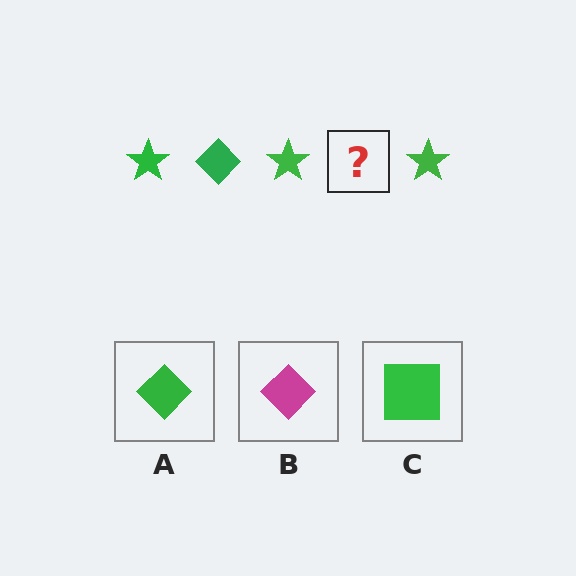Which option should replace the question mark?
Option A.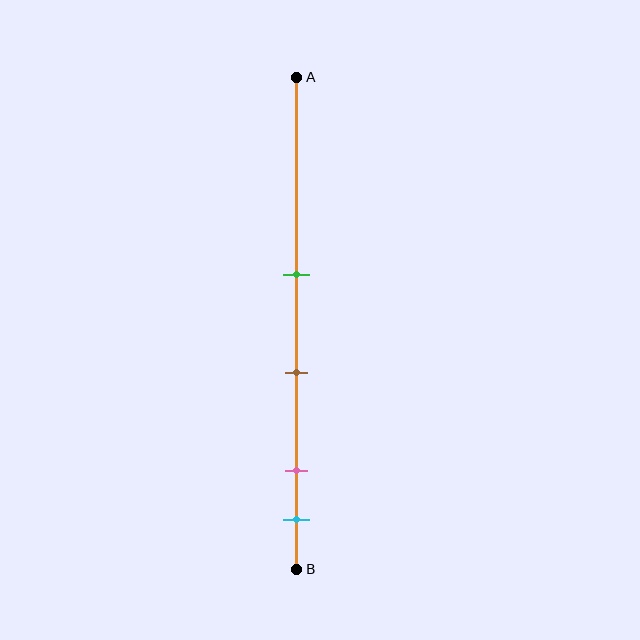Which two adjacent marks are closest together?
The pink and cyan marks are the closest adjacent pair.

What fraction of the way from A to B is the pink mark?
The pink mark is approximately 80% (0.8) of the way from A to B.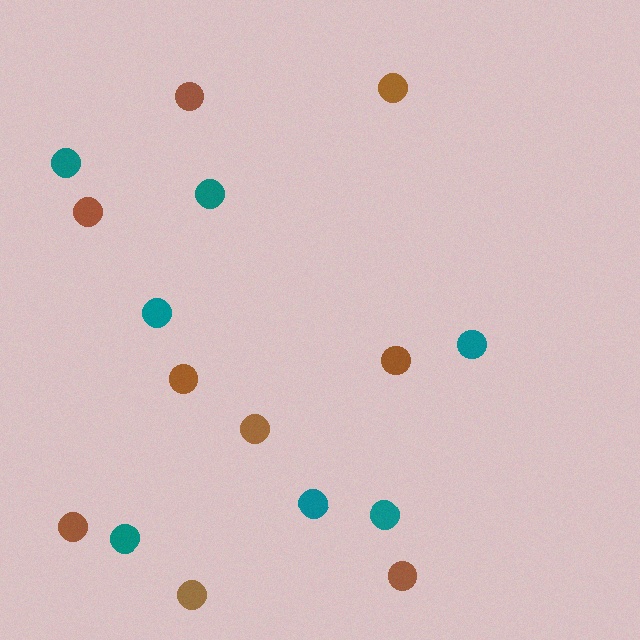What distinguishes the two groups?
There are 2 groups: one group of teal circles (7) and one group of brown circles (9).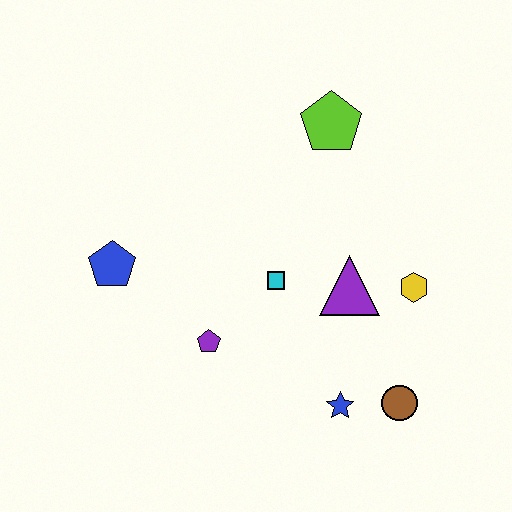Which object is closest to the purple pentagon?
The cyan square is closest to the purple pentagon.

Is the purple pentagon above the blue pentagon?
No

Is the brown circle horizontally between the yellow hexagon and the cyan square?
Yes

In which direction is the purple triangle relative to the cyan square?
The purple triangle is to the right of the cyan square.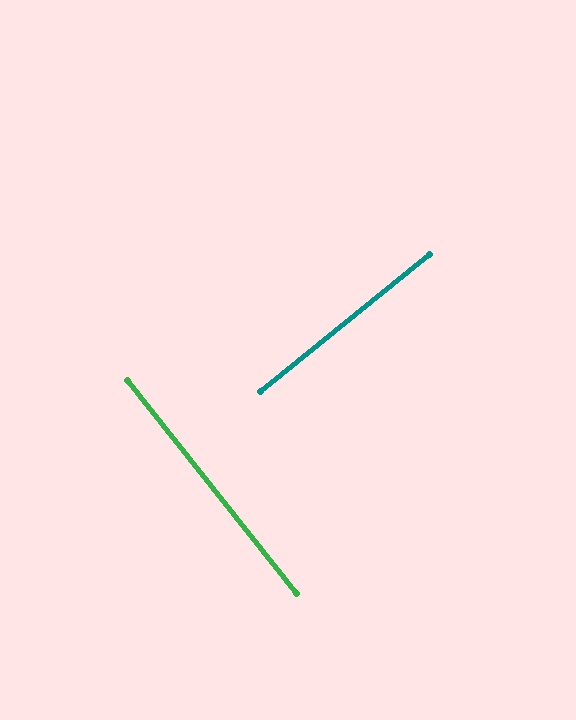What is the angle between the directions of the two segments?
Approximately 89 degrees.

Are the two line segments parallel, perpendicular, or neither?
Perpendicular — they meet at approximately 89°.